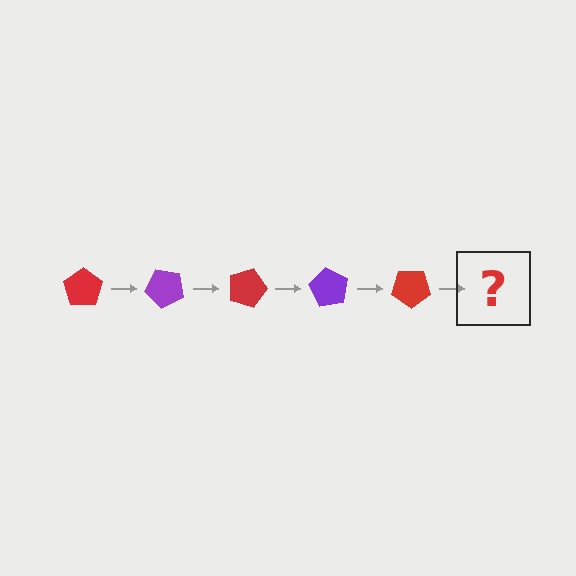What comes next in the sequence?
The next element should be a purple pentagon, rotated 225 degrees from the start.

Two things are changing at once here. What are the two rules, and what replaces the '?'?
The two rules are that it rotates 45 degrees each step and the color cycles through red and purple. The '?' should be a purple pentagon, rotated 225 degrees from the start.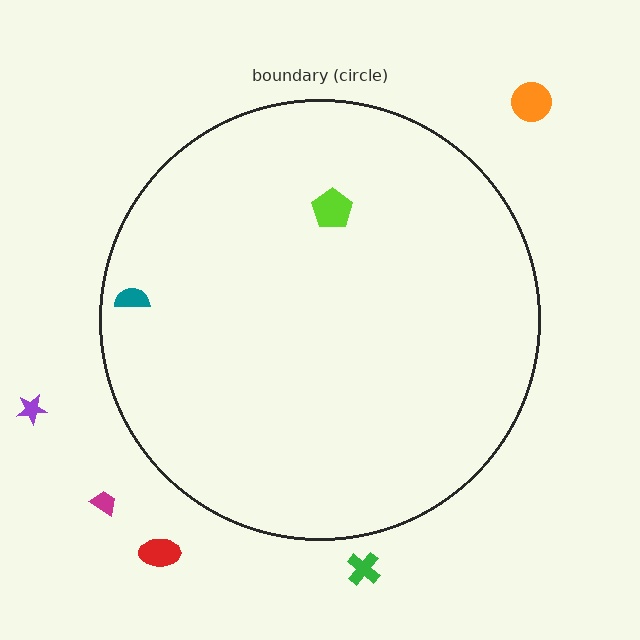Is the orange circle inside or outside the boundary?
Outside.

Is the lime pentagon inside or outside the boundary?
Inside.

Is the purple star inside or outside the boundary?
Outside.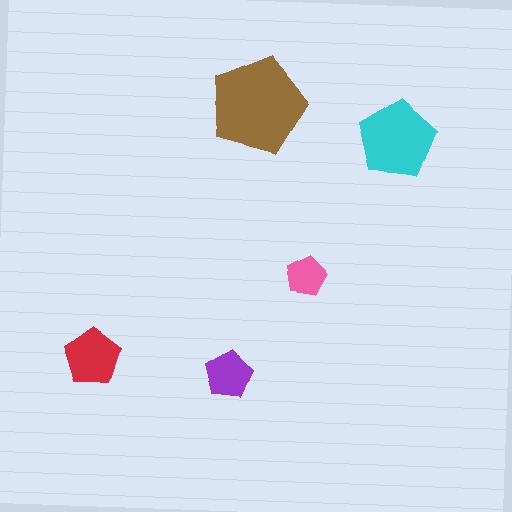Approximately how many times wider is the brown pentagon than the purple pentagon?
About 2 times wider.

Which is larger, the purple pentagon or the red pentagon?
The red one.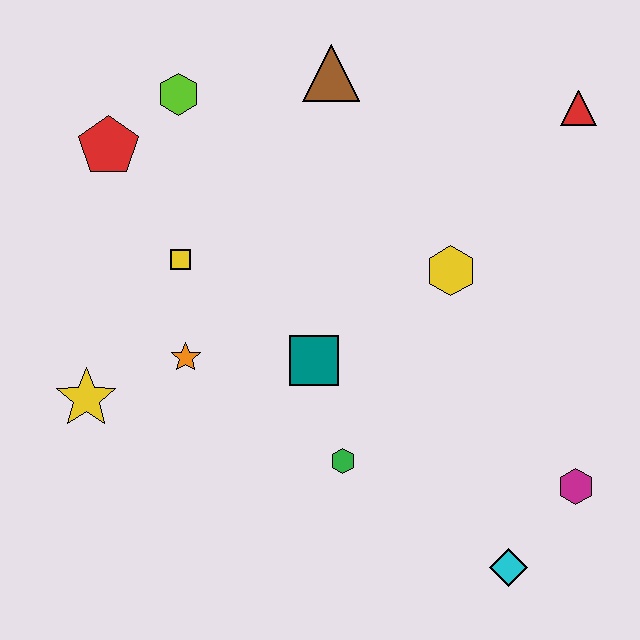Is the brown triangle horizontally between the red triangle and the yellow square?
Yes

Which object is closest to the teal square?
The green hexagon is closest to the teal square.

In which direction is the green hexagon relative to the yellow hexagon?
The green hexagon is below the yellow hexagon.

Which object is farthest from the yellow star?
The red triangle is farthest from the yellow star.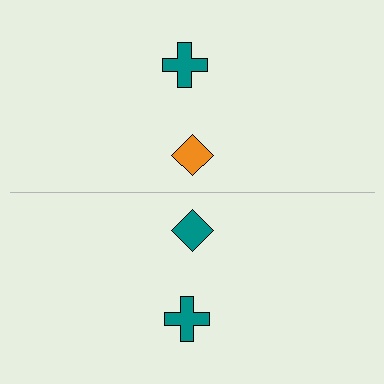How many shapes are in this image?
There are 4 shapes in this image.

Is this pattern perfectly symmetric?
No, the pattern is not perfectly symmetric. The teal diamond on the bottom side breaks the symmetry — its mirror counterpart is orange.